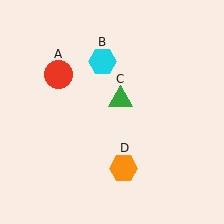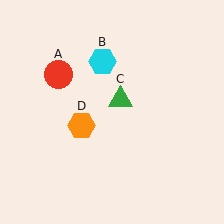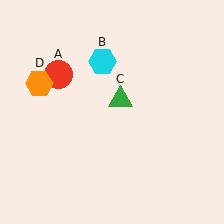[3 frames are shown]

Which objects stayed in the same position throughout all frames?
Red circle (object A) and cyan hexagon (object B) and green triangle (object C) remained stationary.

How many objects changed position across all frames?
1 object changed position: orange hexagon (object D).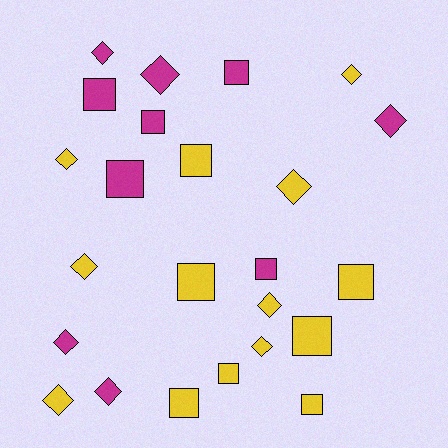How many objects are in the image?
There are 24 objects.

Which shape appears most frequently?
Diamond, with 12 objects.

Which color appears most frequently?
Yellow, with 14 objects.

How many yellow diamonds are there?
There are 7 yellow diamonds.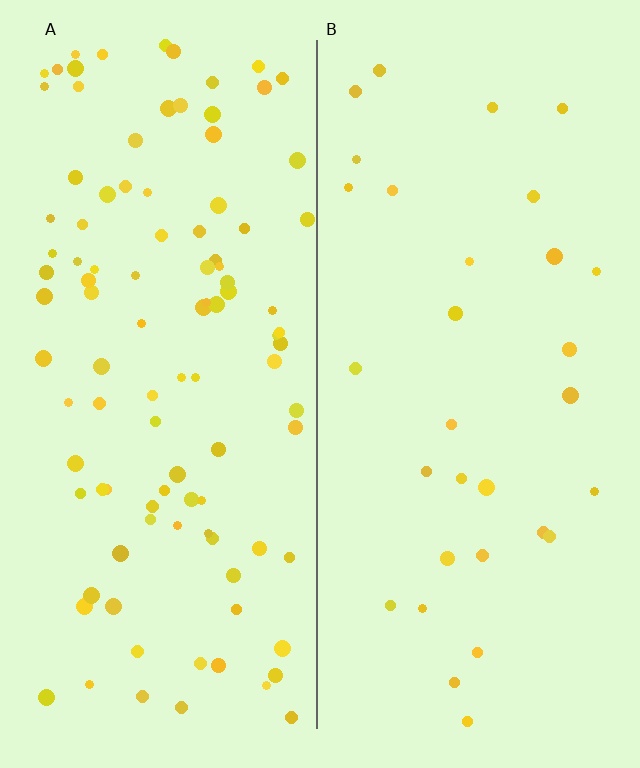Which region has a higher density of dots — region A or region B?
A (the left).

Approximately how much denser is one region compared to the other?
Approximately 3.4× — region A over region B.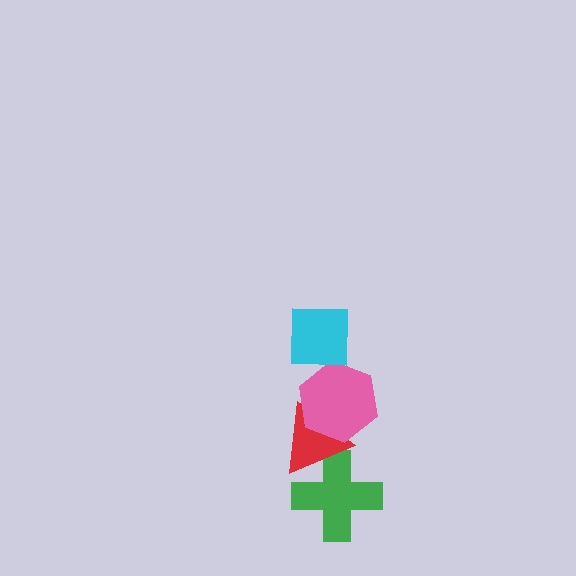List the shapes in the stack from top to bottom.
From top to bottom: the cyan square, the pink hexagon, the red triangle, the green cross.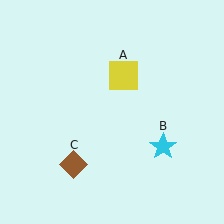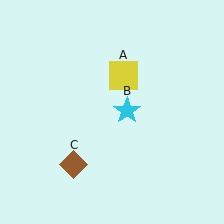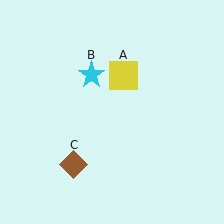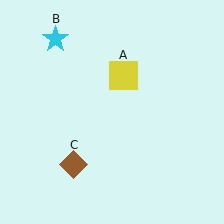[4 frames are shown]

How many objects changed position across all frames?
1 object changed position: cyan star (object B).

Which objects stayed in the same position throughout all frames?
Yellow square (object A) and brown diamond (object C) remained stationary.